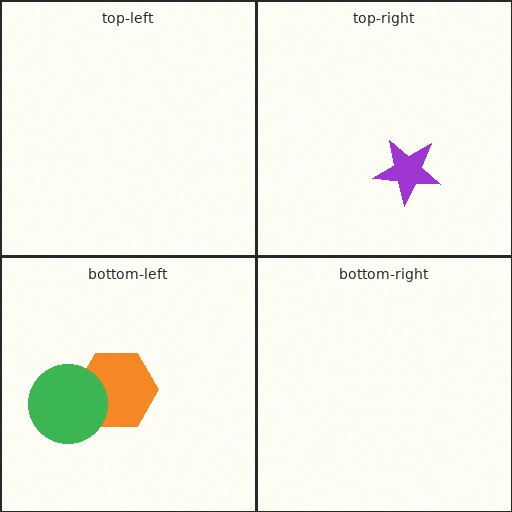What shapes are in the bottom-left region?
The orange hexagon, the green circle.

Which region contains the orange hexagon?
The bottom-left region.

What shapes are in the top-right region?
The purple star.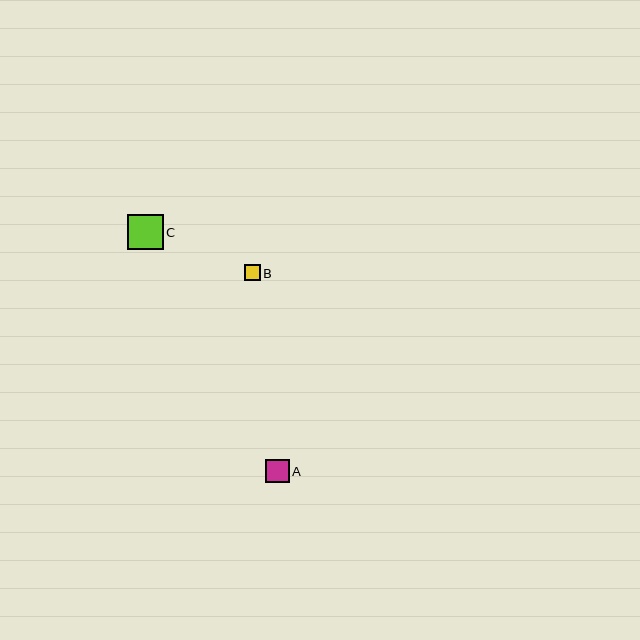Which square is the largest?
Square C is the largest with a size of approximately 35 pixels.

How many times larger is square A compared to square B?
Square A is approximately 1.5 times the size of square B.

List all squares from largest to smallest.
From largest to smallest: C, A, B.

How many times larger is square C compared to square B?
Square C is approximately 2.2 times the size of square B.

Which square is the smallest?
Square B is the smallest with a size of approximately 16 pixels.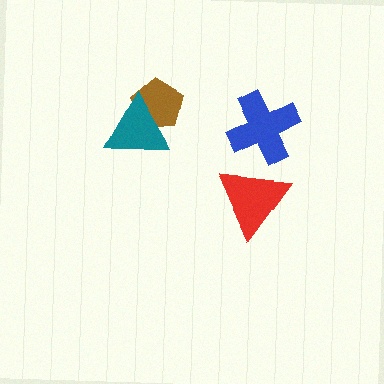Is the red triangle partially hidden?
No, no other shape covers it.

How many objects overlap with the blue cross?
0 objects overlap with the blue cross.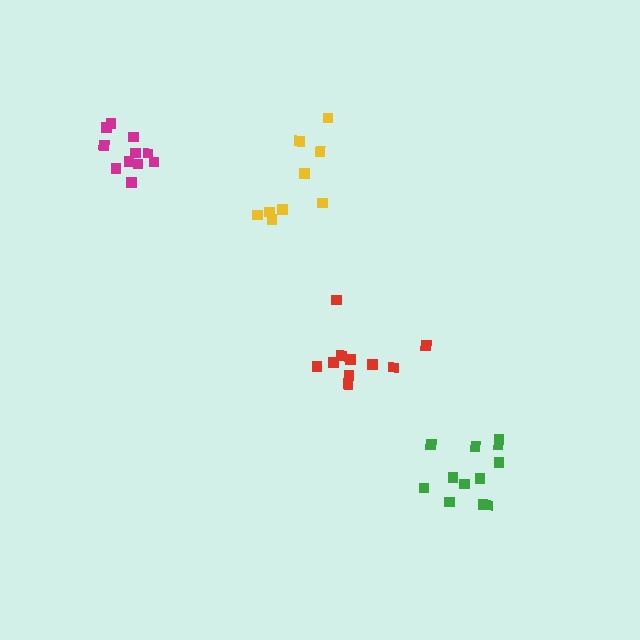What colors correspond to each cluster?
The clusters are colored: red, green, yellow, magenta.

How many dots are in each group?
Group 1: 10 dots, Group 2: 12 dots, Group 3: 9 dots, Group 4: 11 dots (42 total).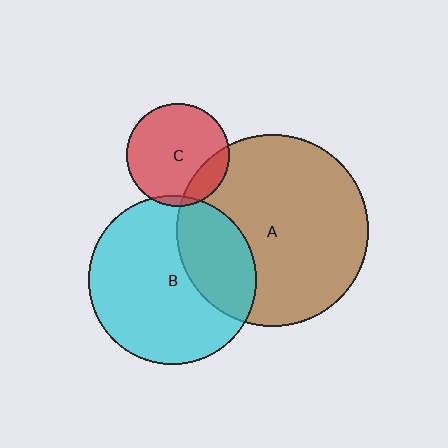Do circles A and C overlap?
Yes.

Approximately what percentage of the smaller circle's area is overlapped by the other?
Approximately 15%.